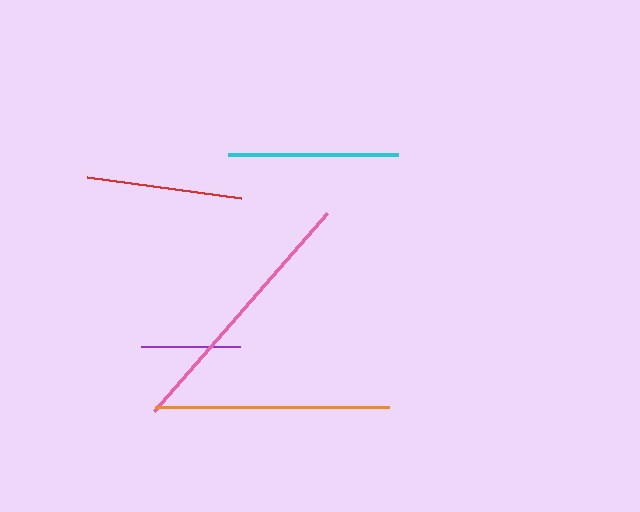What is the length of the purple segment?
The purple segment is approximately 99 pixels long.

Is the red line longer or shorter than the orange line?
The orange line is longer than the red line.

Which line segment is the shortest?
The purple line is the shortest at approximately 99 pixels.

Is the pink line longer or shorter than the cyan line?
The pink line is longer than the cyan line.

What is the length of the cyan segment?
The cyan segment is approximately 171 pixels long.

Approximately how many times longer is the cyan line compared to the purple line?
The cyan line is approximately 1.7 times the length of the purple line.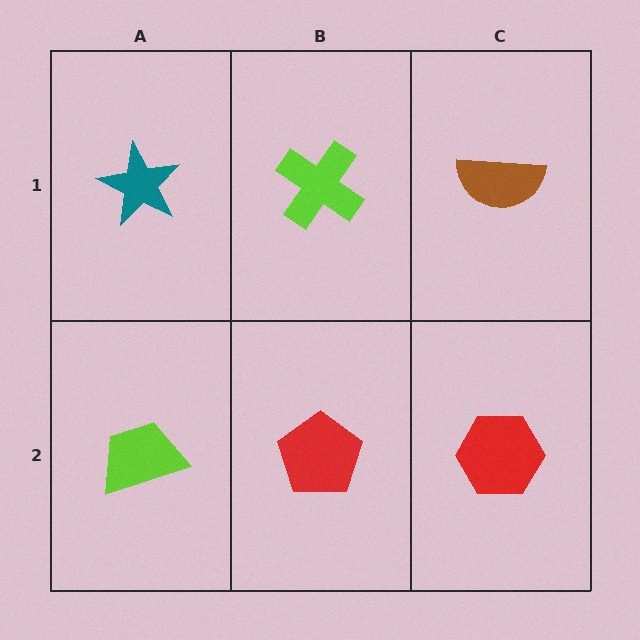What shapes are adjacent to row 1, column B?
A red pentagon (row 2, column B), a teal star (row 1, column A), a brown semicircle (row 1, column C).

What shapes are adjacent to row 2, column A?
A teal star (row 1, column A), a red pentagon (row 2, column B).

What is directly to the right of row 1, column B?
A brown semicircle.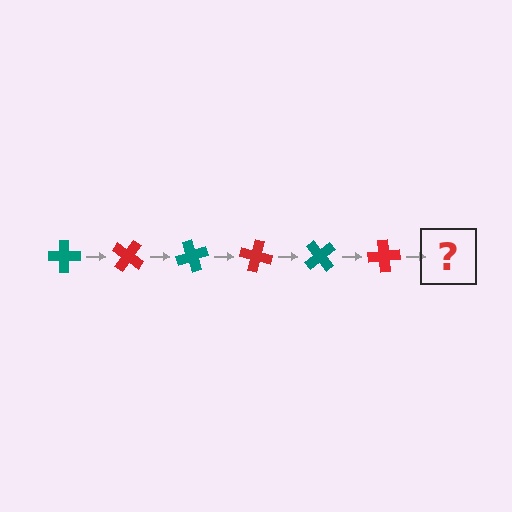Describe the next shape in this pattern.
It should be a teal cross, rotated 210 degrees from the start.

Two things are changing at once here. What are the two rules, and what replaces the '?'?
The two rules are that it rotates 35 degrees each step and the color cycles through teal and red. The '?' should be a teal cross, rotated 210 degrees from the start.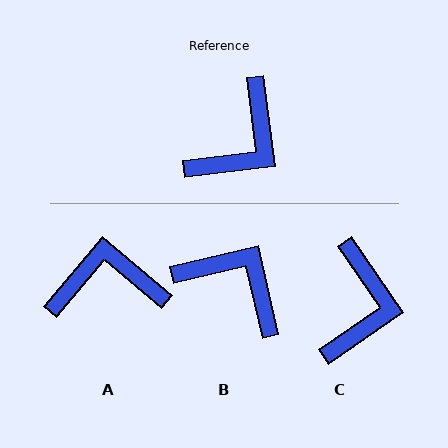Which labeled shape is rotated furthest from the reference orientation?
A, about 133 degrees away.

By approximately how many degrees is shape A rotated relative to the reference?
Approximately 133 degrees counter-clockwise.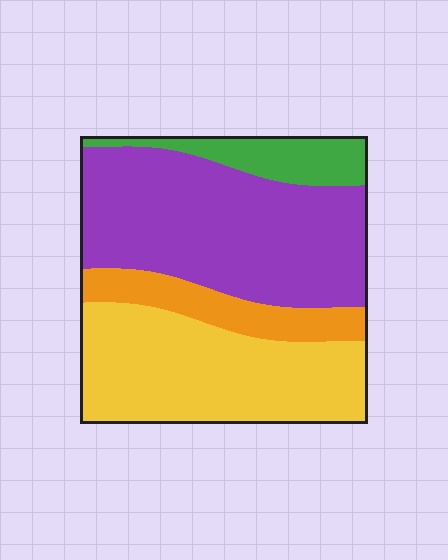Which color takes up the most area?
Purple, at roughly 45%.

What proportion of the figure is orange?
Orange covers around 10% of the figure.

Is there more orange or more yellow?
Yellow.